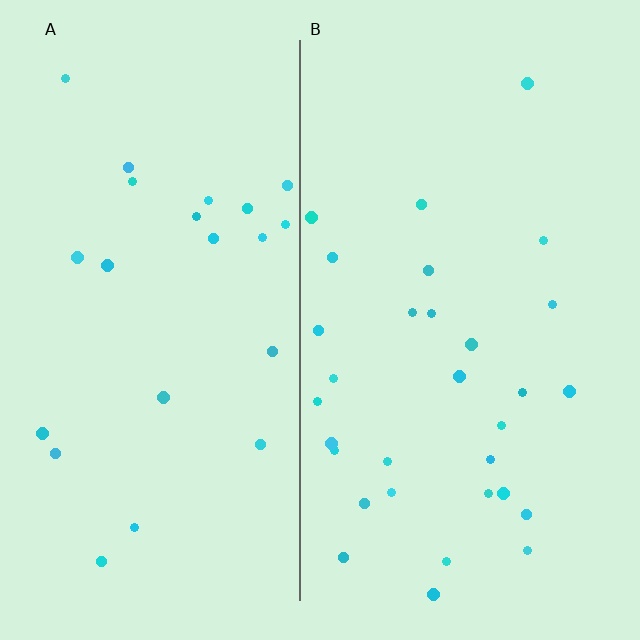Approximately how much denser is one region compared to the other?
Approximately 1.4× — region B over region A.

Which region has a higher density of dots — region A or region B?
B (the right).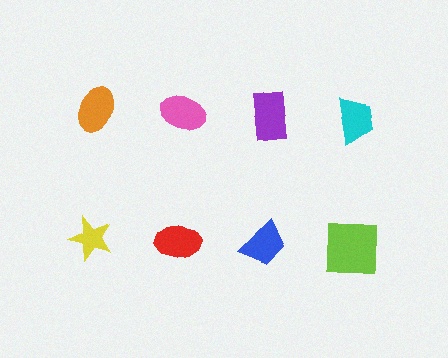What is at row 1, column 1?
An orange ellipse.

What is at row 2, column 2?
A red ellipse.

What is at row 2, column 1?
A yellow star.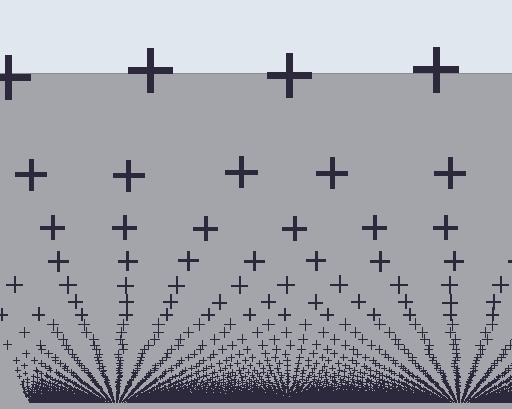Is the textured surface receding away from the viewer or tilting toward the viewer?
The surface appears to tilt toward the viewer. Texture elements get larger and sparser toward the top.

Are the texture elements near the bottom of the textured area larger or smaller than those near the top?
Smaller. The gradient is inverted — elements near the bottom are smaller and denser.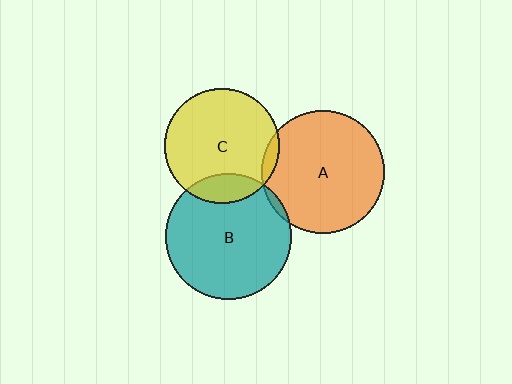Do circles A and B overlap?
Yes.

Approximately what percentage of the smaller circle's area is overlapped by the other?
Approximately 5%.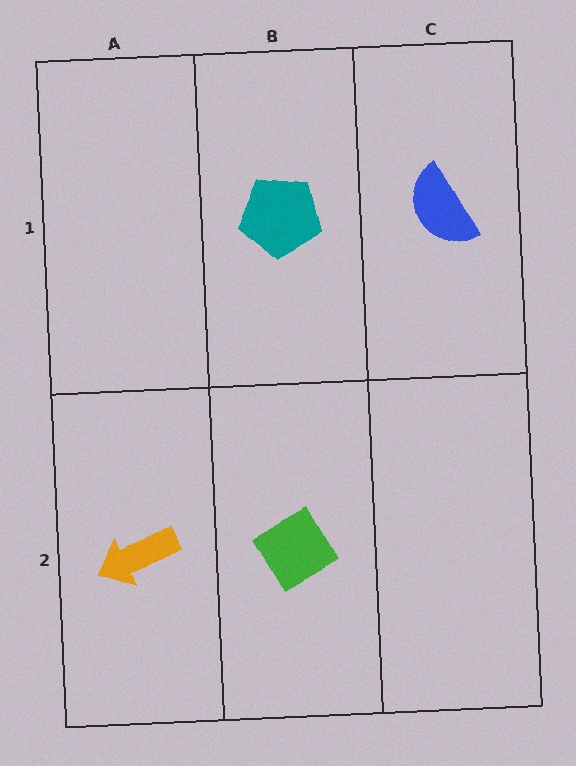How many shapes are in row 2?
2 shapes.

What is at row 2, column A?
An orange arrow.